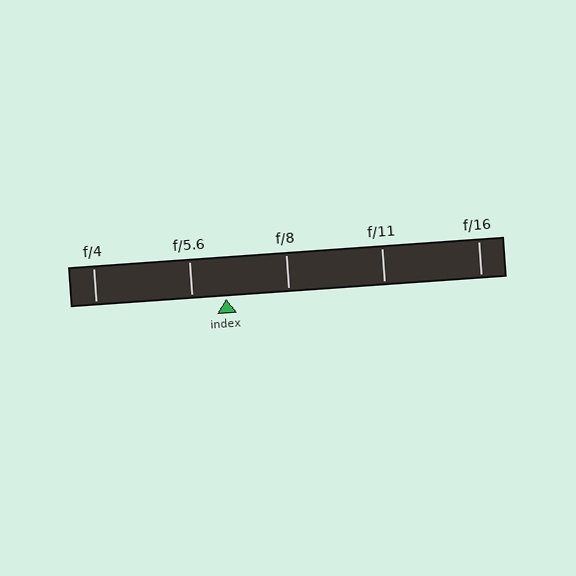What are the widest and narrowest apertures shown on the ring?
The widest aperture shown is f/4 and the narrowest is f/16.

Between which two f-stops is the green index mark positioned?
The index mark is between f/5.6 and f/8.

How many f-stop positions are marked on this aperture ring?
There are 5 f-stop positions marked.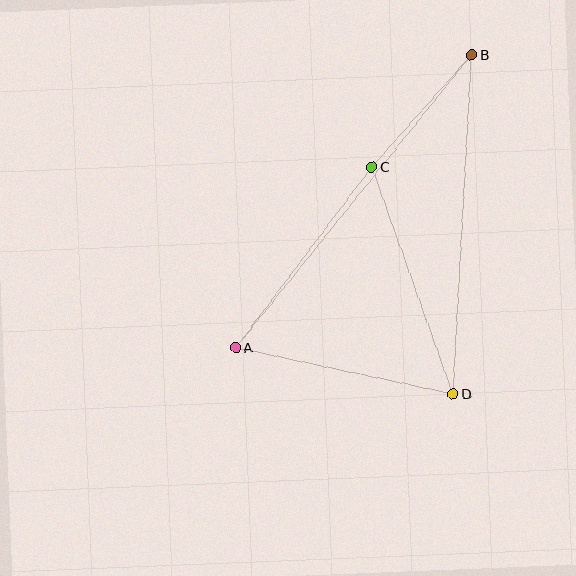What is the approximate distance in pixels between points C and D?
The distance between C and D is approximately 241 pixels.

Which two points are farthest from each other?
Points A and B are farthest from each other.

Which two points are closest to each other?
Points B and C are closest to each other.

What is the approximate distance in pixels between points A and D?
The distance between A and D is approximately 222 pixels.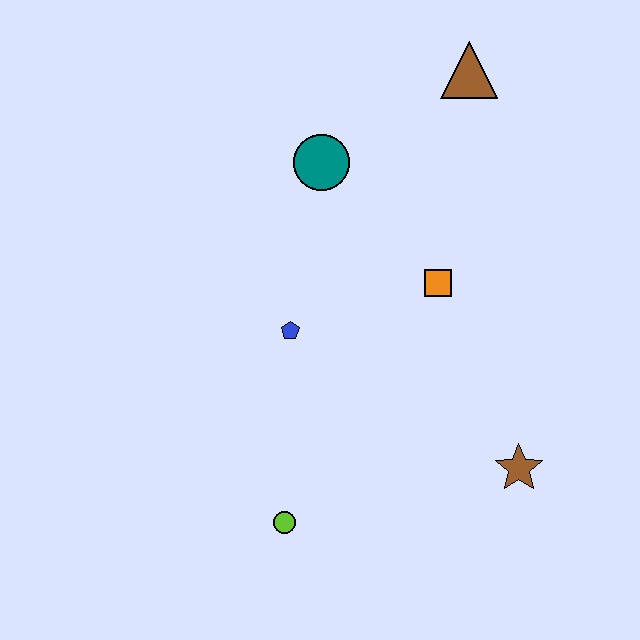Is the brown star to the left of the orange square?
No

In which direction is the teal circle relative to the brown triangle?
The teal circle is to the left of the brown triangle.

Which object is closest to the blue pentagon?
The orange square is closest to the blue pentagon.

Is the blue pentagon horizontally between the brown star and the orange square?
No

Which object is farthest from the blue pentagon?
The brown triangle is farthest from the blue pentagon.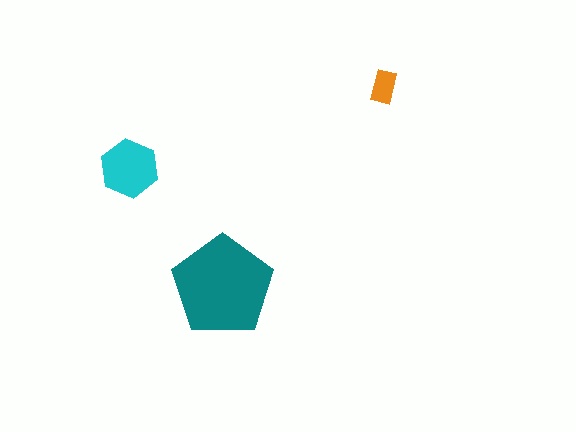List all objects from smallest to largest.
The orange rectangle, the cyan hexagon, the teal pentagon.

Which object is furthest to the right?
The orange rectangle is rightmost.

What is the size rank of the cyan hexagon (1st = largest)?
2nd.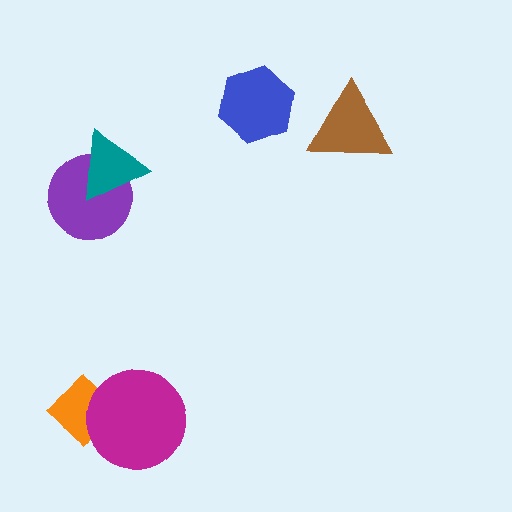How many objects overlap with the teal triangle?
1 object overlaps with the teal triangle.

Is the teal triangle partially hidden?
No, no other shape covers it.